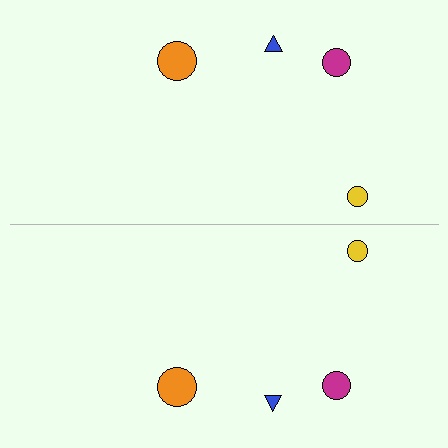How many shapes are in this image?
There are 8 shapes in this image.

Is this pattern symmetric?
Yes, this pattern has bilateral (reflection) symmetry.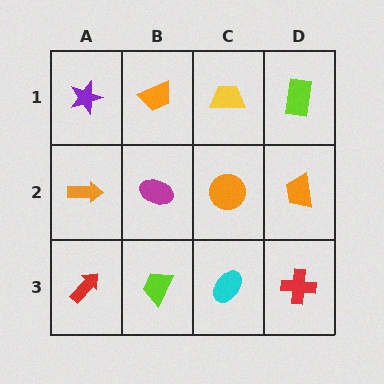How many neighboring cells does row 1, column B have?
3.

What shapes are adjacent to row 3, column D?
An orange trapezoid (row 2, column D), a cyan ellipse (row 3, column C).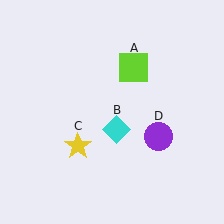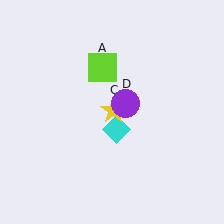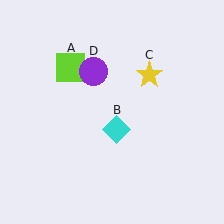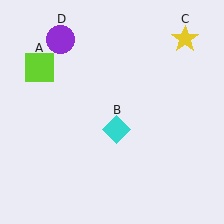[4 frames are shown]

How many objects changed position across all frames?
3 objects changed position: lime square (object A), yellow star (object C), purple circle (object D).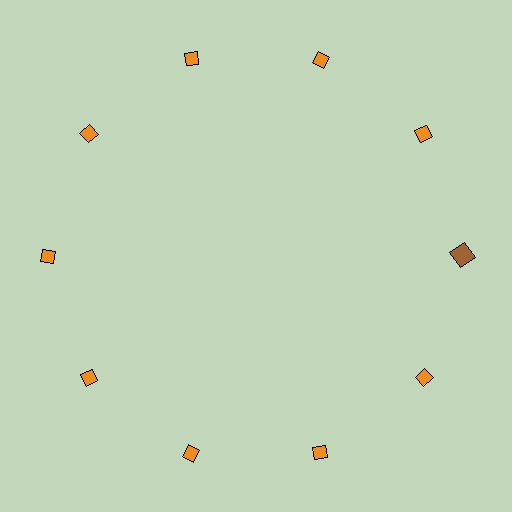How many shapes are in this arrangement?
There are 10 shapes arranged in a ring pattern.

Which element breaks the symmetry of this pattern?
The brown square at roughly the 3 o'clock position breaks the symmetry. All other shapes are orange diamonds.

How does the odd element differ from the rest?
It differs in both color (brown instead of orange) and shape (square instead of diamond).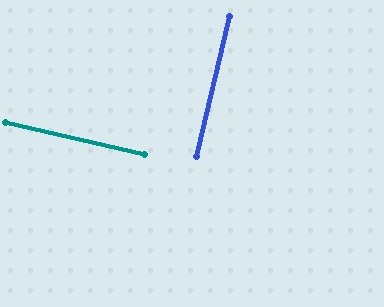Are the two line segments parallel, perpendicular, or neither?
Perpendicular — they meet at approximately 89°.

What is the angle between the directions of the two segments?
Approximately 89 degrees.